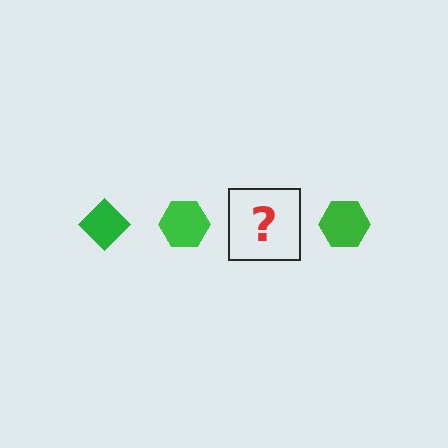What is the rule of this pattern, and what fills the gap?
The rule is that the pattern cycles through diamond, hexagon shapes in green. The gap should be filled with a green diamond.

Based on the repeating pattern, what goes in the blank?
The blank should be a green diamond.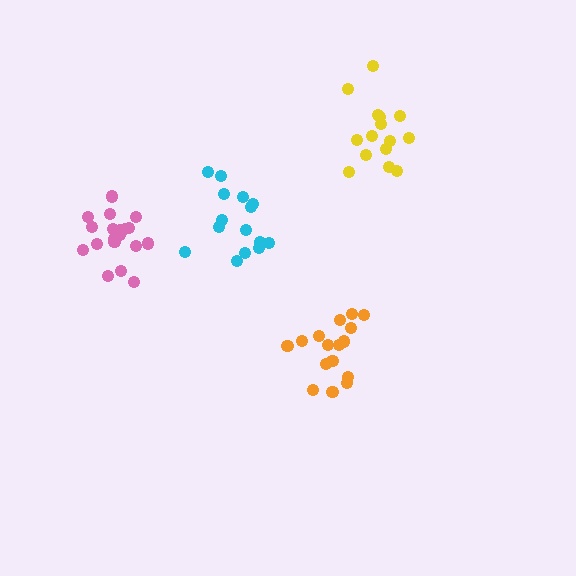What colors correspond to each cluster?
The clusters are colored: cyan, orange, yellow, pink.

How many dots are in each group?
Group 1: 15 dots, Group 2: 17 dots, Group 3: 15 dots, Group 4: 20 dots (67 total).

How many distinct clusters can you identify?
There are 4 distinct clusters.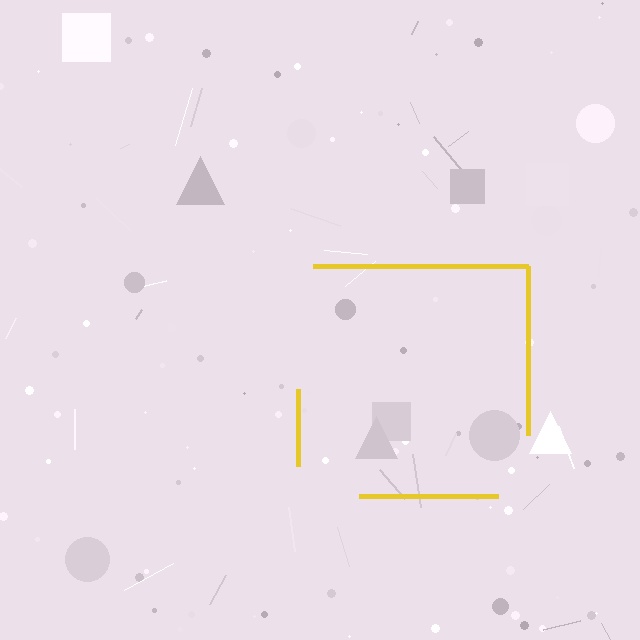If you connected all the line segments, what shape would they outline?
They would outline a square.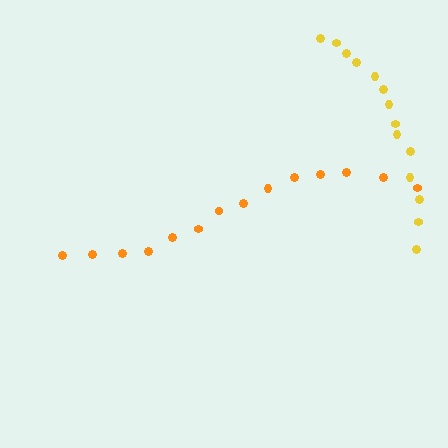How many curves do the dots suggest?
There are 2 distinct paths.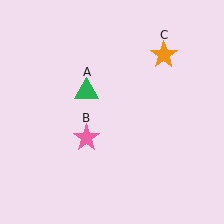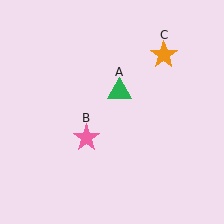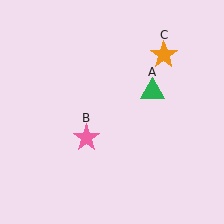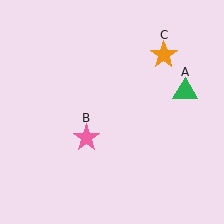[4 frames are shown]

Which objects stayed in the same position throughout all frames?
Pink star (object B) and orange star (object C) remained stationary.